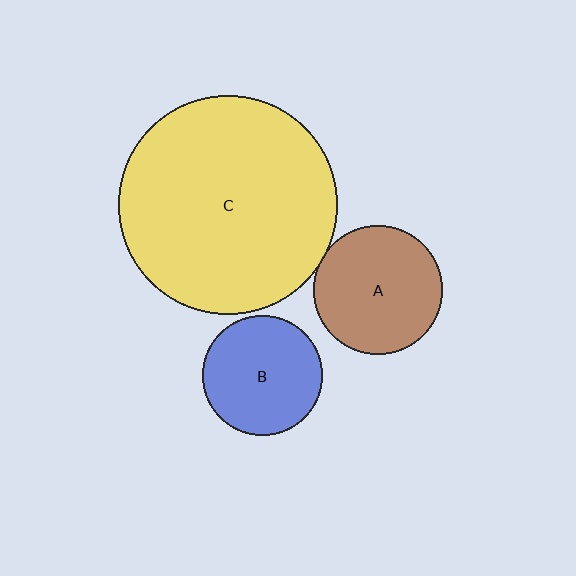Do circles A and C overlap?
Yes.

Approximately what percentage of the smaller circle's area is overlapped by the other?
Approximately 5%.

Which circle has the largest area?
Circle C (yellow).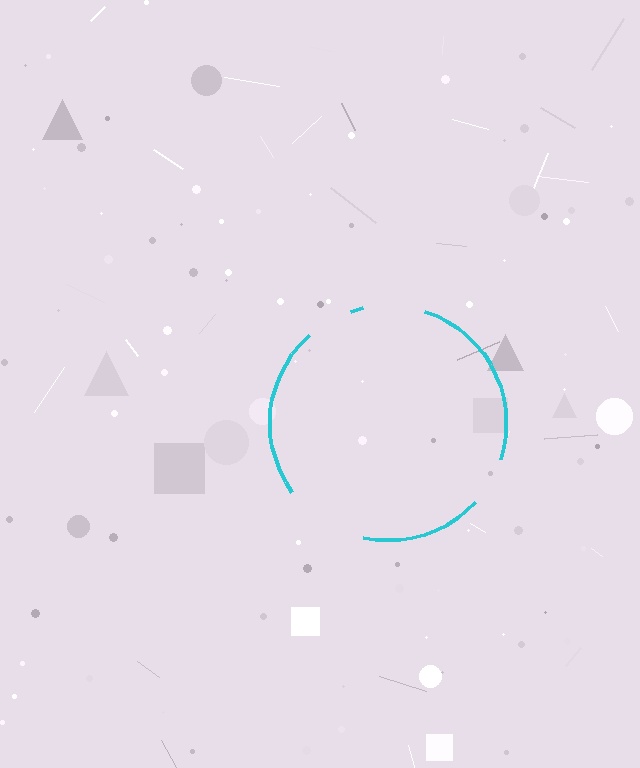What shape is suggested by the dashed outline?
The dashed outline suggests a circle.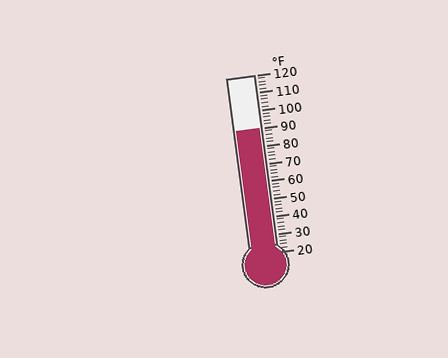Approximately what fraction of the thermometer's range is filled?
The thermometer is filled to approximately 70% of its range.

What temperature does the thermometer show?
The thermometer shows approximately 90°F.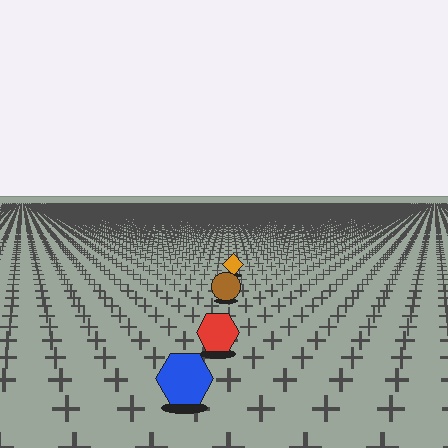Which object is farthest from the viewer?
The orange diamond is farthest from the viewer. It appears smaller and the ground texture around it is denser.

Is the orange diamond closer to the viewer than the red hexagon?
No. The red hexagon is closer — you can tell from the texture gradient: the ground texture is coarser near it.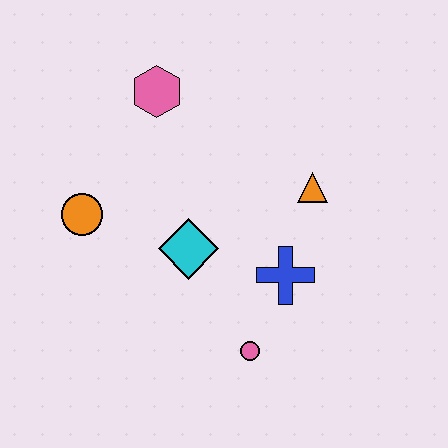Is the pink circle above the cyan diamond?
No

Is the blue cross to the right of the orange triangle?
No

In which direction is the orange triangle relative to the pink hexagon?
The orange triangle is to the right of the pink hexagon.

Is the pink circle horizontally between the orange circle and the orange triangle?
Yes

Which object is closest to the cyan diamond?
The blue cross is closest to the cyan diamond.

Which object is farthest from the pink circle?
The pink hexagon is farthest from the pink circle.